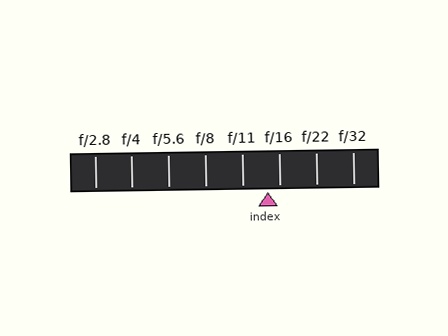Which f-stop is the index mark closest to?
The index mark is closest to f/16.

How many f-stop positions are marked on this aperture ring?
There are 8 f-stop positions marked.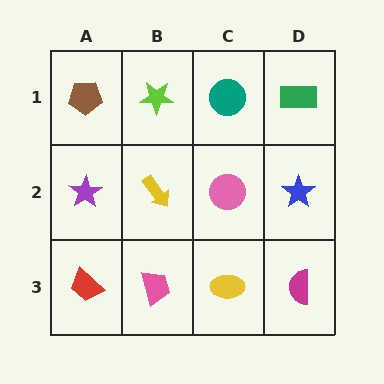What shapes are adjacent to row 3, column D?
A blue star (row 2, column D), a yellow ellipse (row 3, column C).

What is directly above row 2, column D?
A green rectangle.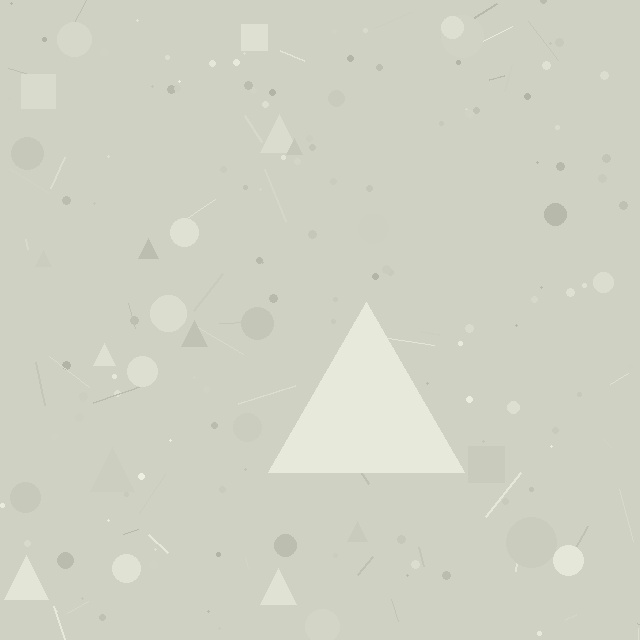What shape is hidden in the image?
A triangle is hidden in the image.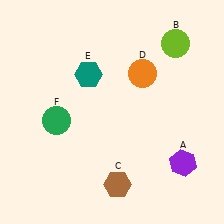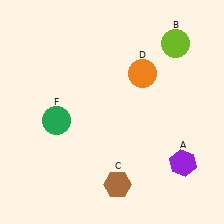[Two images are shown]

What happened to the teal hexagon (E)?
The teal hexagon (E) was removed in Image 2. It was in the top-left area of Image 1.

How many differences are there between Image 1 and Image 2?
There is 1 difference between the two images.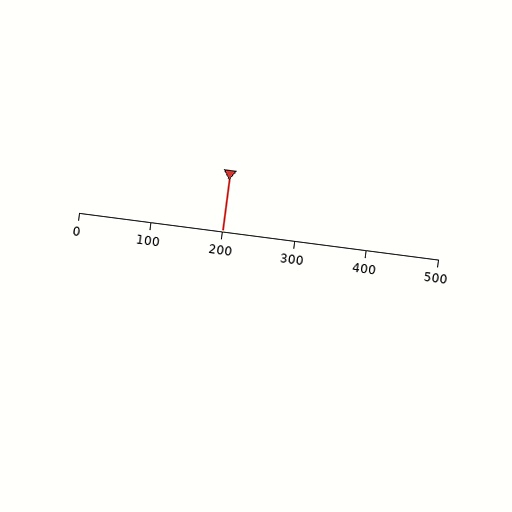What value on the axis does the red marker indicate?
The marker indicates approximately 200.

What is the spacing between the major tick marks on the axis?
The major ticks are spaced 100 apart.